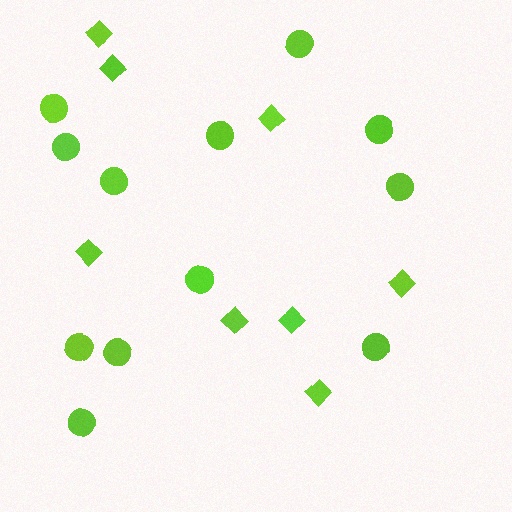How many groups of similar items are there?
There are 2 groups: one group of diamonds (8) and one group of circles (12).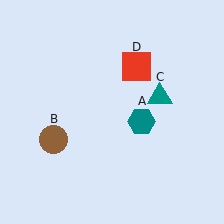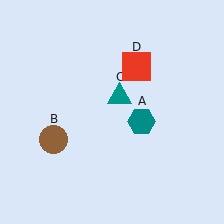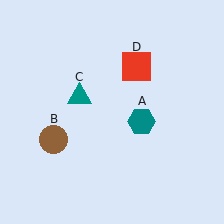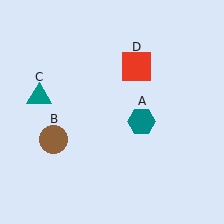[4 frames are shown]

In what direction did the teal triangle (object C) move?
The teal triangle (object C) moved left.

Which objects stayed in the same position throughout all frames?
Teal hexagon (object A) and brown circle (object B) and red square (object D) remained stationary.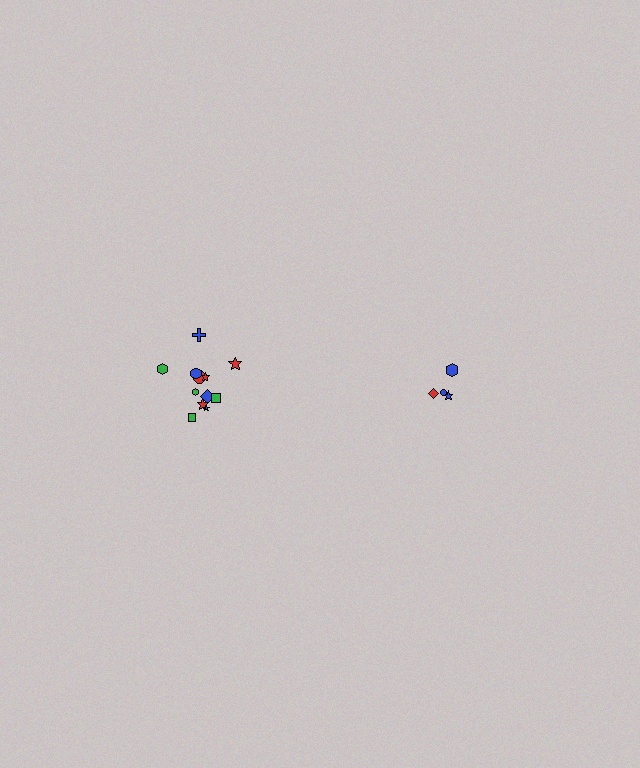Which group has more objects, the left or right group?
The left group.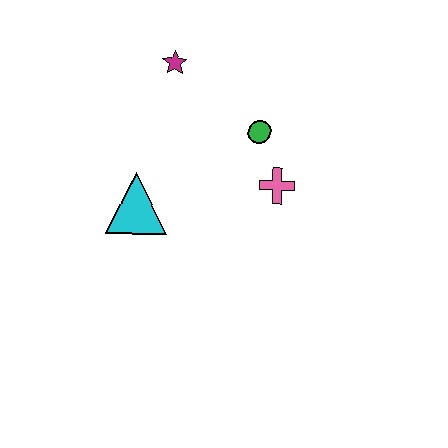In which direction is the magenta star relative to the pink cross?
The magenta star is above the pink cross.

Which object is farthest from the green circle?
The cyan triangle is farthest from the green circle.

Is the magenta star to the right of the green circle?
No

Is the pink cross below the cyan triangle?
No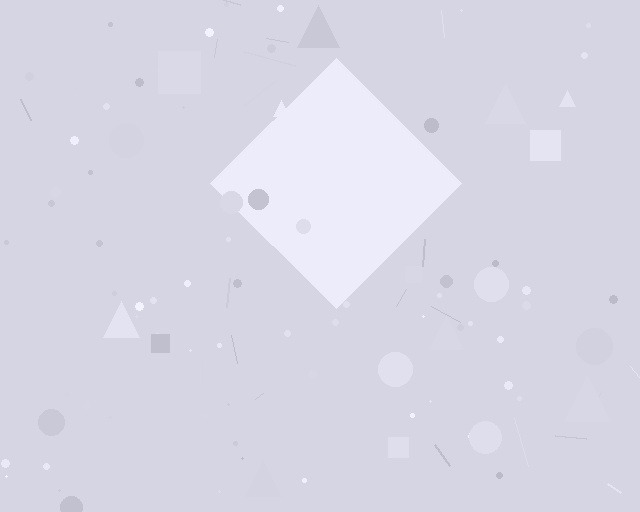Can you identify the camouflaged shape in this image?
The camouflaged shape is a diamond.